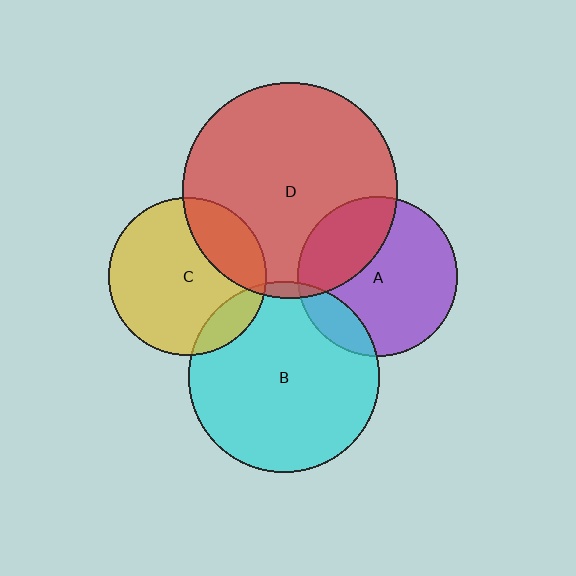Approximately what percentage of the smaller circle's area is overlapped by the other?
Approximately 5%.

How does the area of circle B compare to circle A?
Approximately 1.4 times.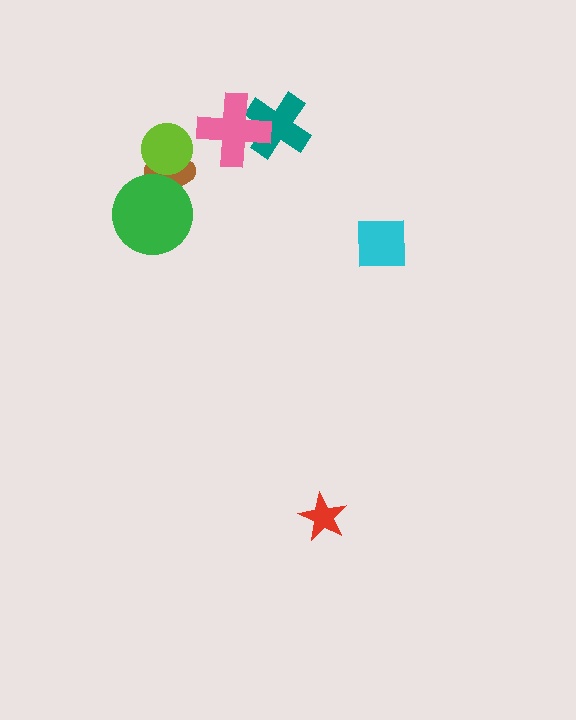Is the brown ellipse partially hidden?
Yes, it is partially covered by another shape.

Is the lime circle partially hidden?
No, no other shape covers it.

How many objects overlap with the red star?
0 objects overlap with the red star.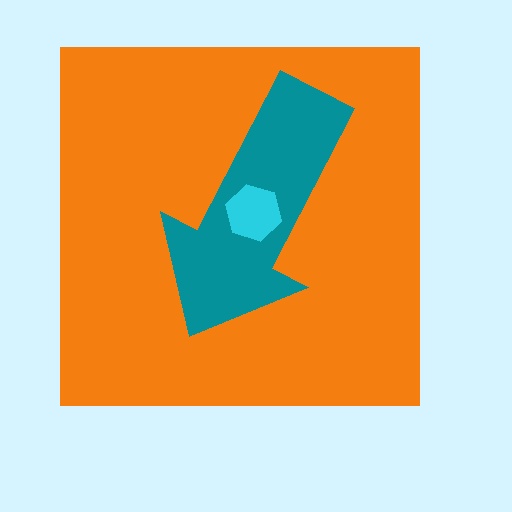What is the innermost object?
The cyan hexagon.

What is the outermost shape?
The orange square.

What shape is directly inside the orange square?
The teal arrow.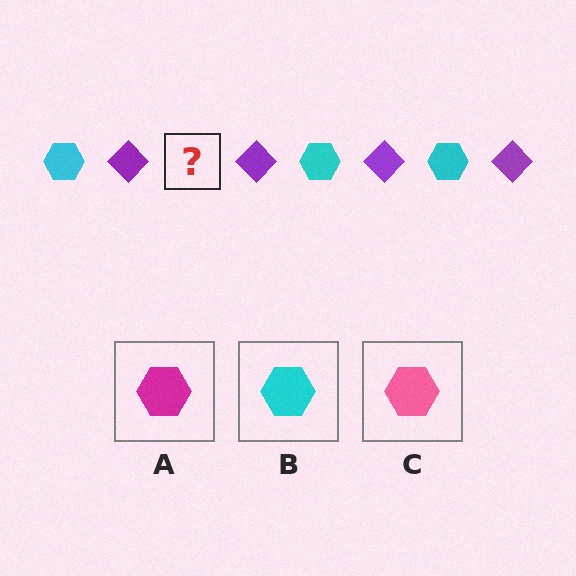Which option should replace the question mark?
Option B.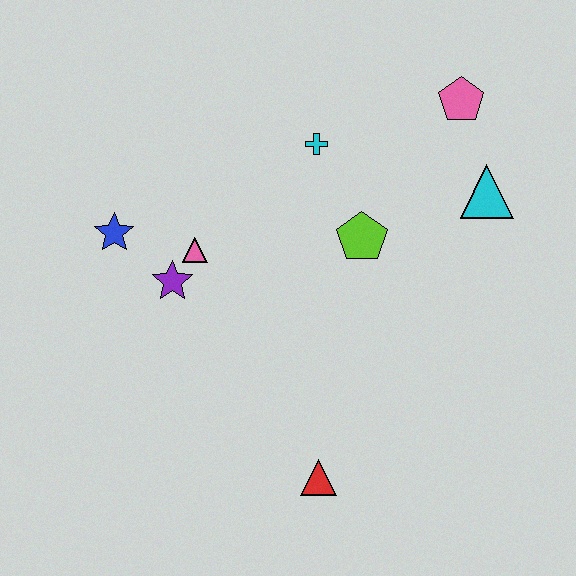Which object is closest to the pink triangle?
The purple star is closest to the pink triangle.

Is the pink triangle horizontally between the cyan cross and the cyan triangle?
No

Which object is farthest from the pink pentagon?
The red triangle is farthest from the pink pentagon.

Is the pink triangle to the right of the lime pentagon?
No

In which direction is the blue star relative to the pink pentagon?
The blue star is to the left of the pink pentagon.